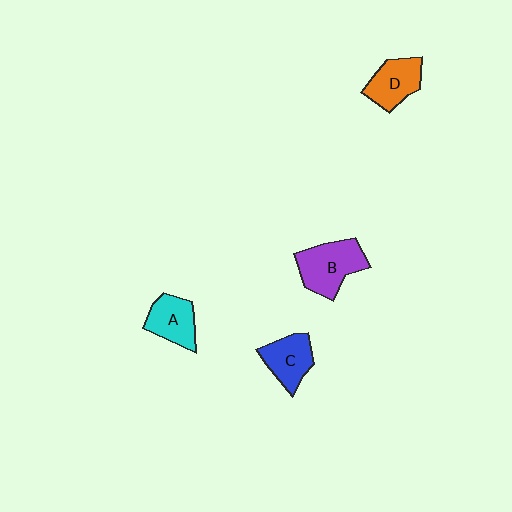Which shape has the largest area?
Shape B (purple).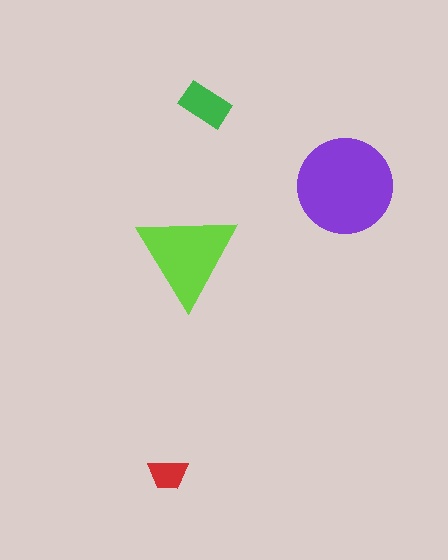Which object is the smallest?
The red trapezoid.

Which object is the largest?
The purple circle.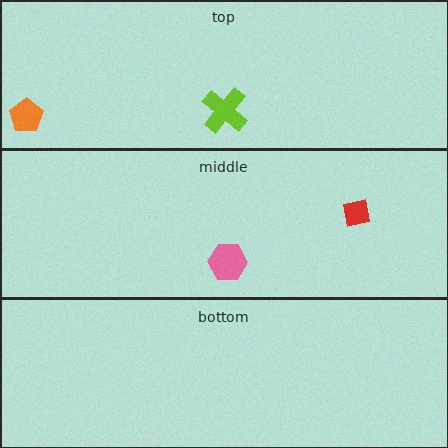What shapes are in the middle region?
The red square, the pink hexagon.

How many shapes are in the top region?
2.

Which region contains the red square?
The middle region.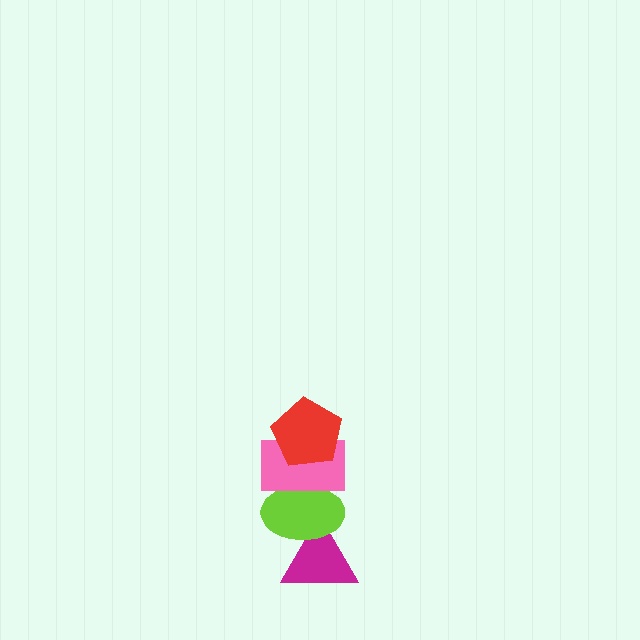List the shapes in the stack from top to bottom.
From top to bottom: the red pentagon, the pink rectangle, the lime ellipse, the magenta triangle.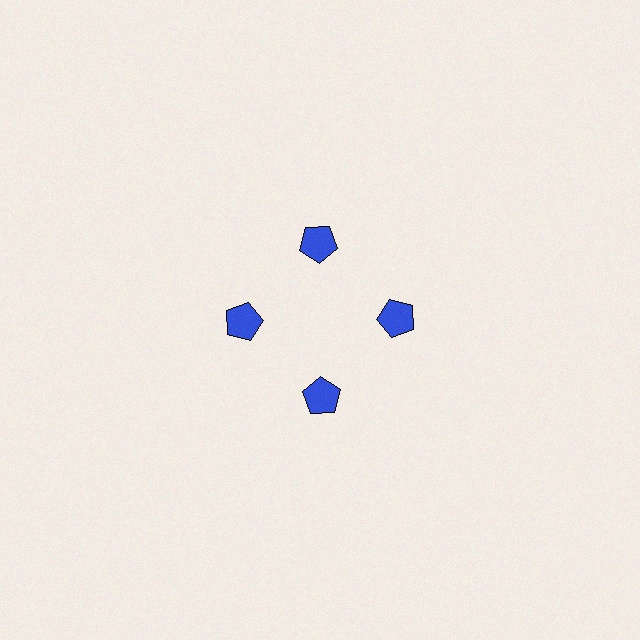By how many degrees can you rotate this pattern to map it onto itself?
The pattern maps onto itself every 90 degrees of rotation.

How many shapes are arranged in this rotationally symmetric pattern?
There are 4 shapes, arranged in 4 groups of 1.